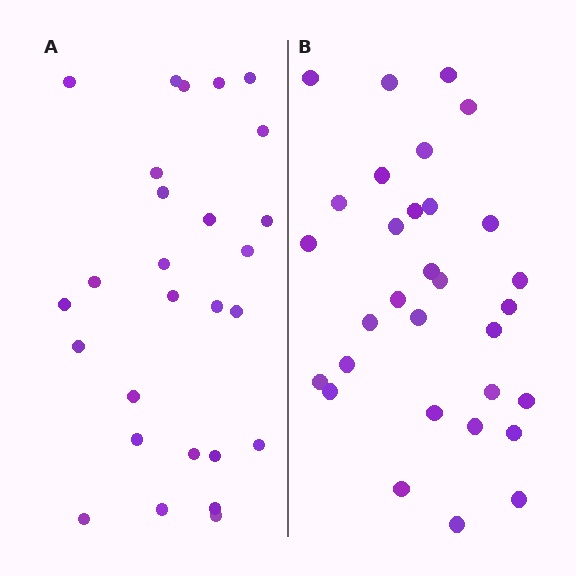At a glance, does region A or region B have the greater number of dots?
Region B (the right region) has more dots.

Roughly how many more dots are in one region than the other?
Region B has about 4 more dots than region A.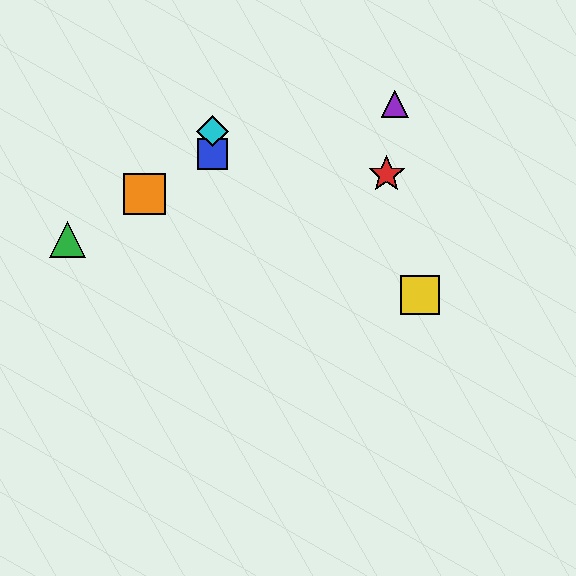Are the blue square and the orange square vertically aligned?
No, the blue square is at x≈212 and the orange square is at x≈145.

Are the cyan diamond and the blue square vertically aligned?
Yes, both are at x≈212.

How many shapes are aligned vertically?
2 shapes (the blue square, the cyan diamond) are aligned vertically.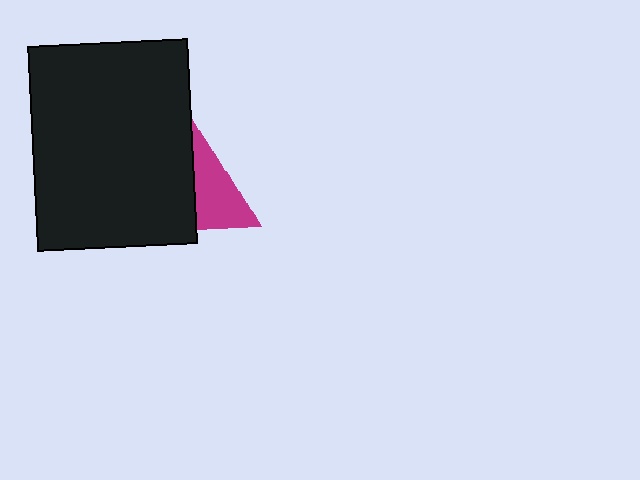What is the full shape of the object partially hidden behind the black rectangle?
The partially hidden object is a magenta triangle.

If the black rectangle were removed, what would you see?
You would see the complete magenta triangle.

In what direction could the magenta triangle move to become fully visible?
The magenta triangle could move right. That would shift it out from behind the black rectangle entirely.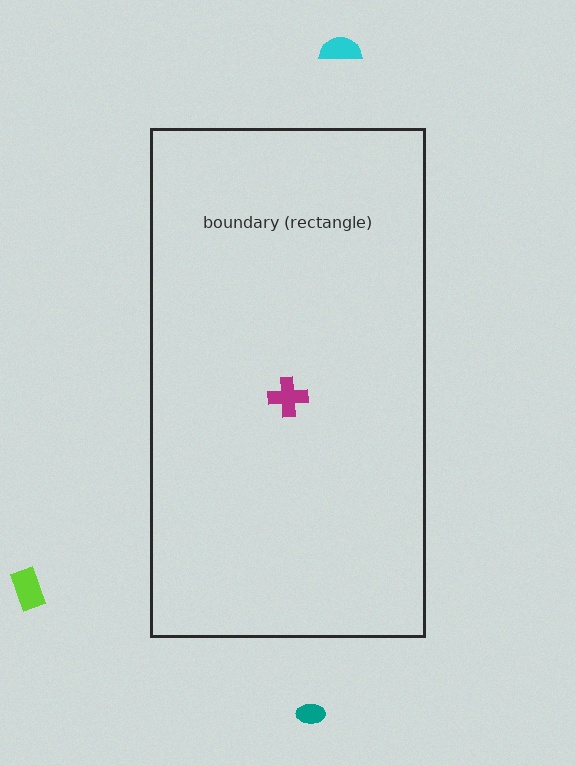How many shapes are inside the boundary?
1 inside, 3 outside.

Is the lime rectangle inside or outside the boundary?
Outside.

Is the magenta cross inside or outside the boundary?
Inside.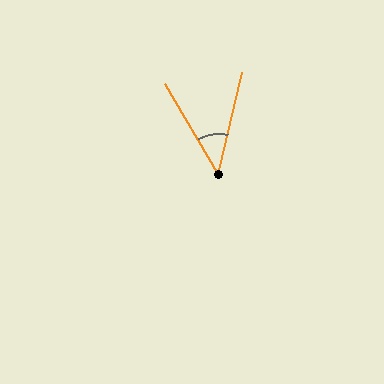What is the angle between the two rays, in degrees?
Approximately 43 degrees.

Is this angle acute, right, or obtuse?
It is acute.